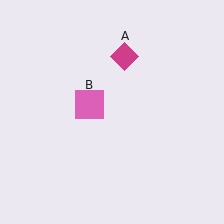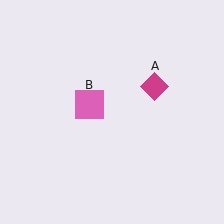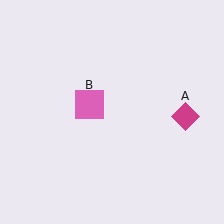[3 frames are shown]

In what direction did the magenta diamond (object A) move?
The magenta diamond (object A) moved down and to the right.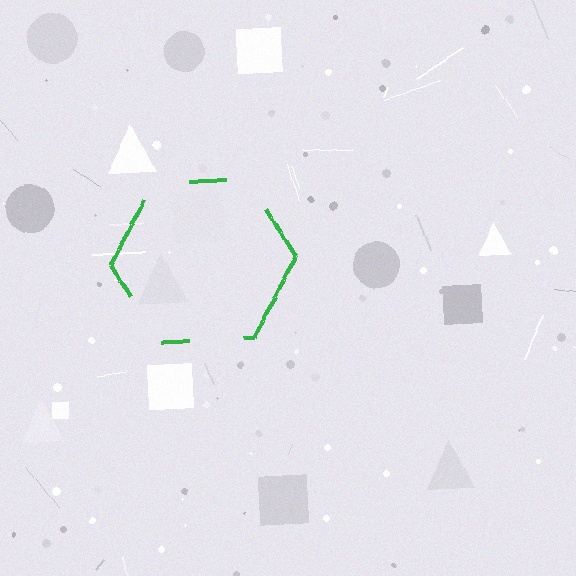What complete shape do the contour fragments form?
The contour fragments form a hexagon.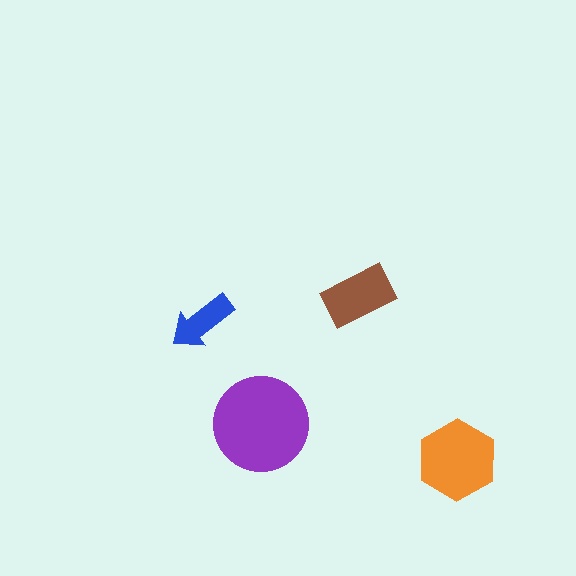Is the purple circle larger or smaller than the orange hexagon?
Larger.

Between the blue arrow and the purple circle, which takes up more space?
The purple circle.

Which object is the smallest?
The blue arrow.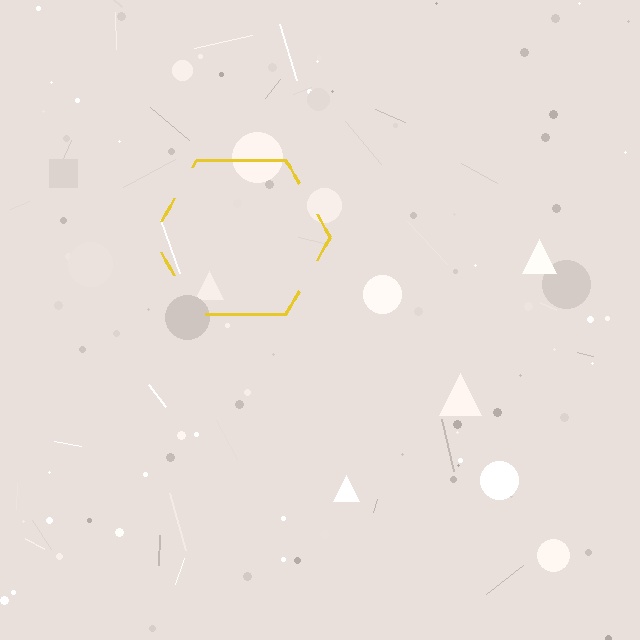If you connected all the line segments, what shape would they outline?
They would outline a hexagon.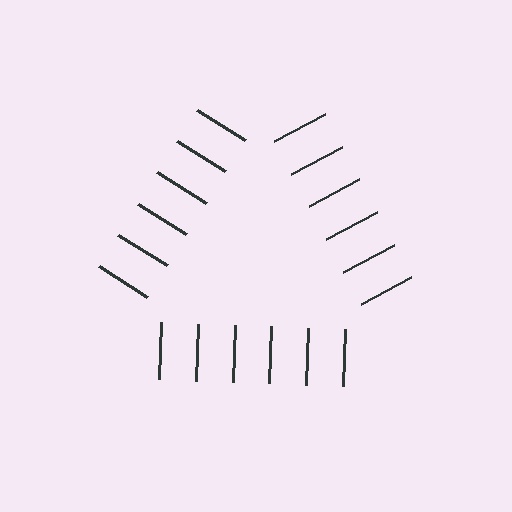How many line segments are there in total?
18 — 6 along each of the 3 edges.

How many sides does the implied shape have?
3 sides — the line-ends trace a triangle.